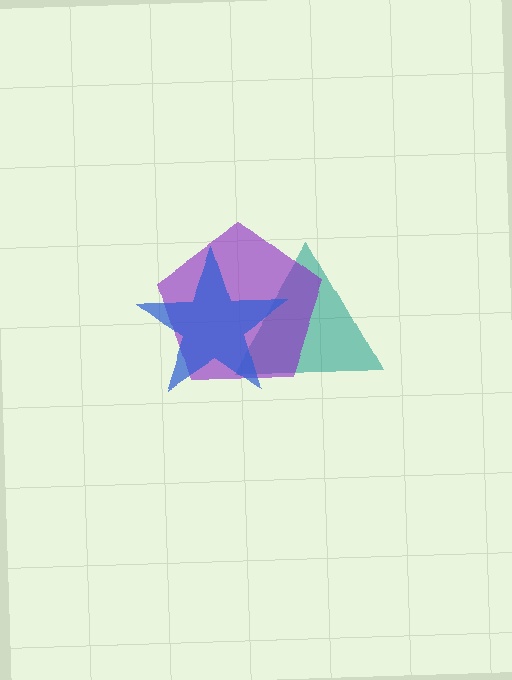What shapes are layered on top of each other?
The layered shapes are: a teal triangle, a purple pentagon, a blue star.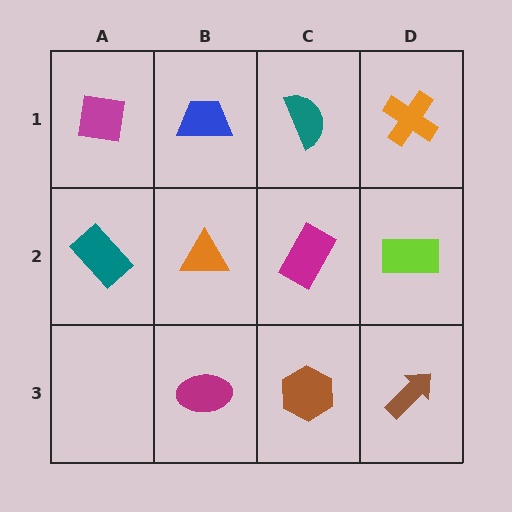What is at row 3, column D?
A brown arrow.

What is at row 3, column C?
A brown hexagon.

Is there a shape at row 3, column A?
No, that cell is empty.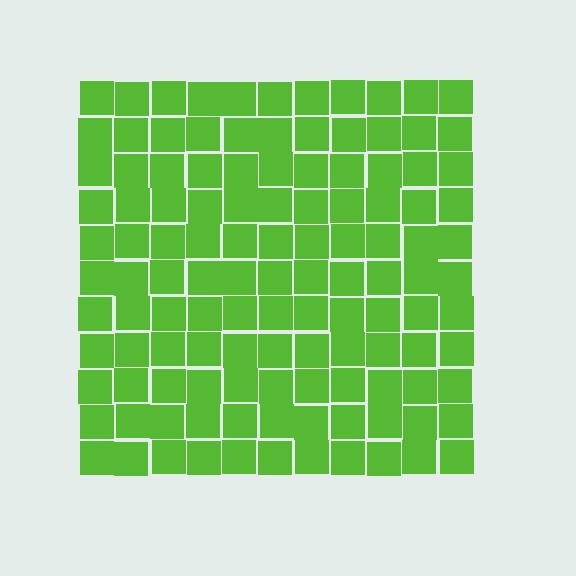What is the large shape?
The large shape is a square.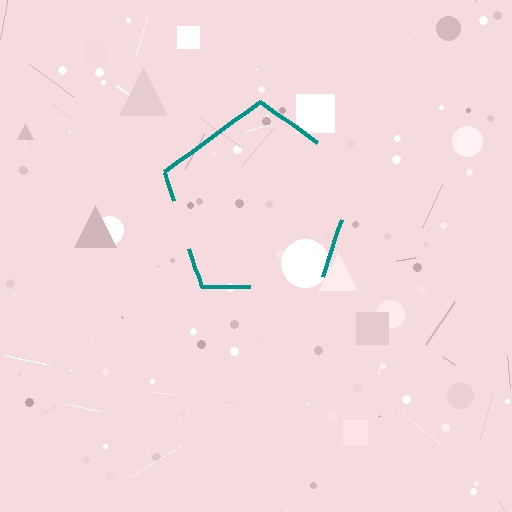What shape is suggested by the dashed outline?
The dashed outline suggests a pentagon.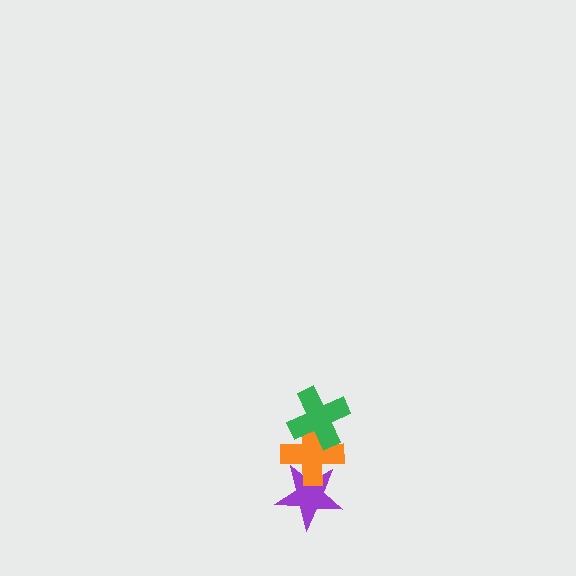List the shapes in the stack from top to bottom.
From top to bottom: the green cross, the orange cross, the purple star.